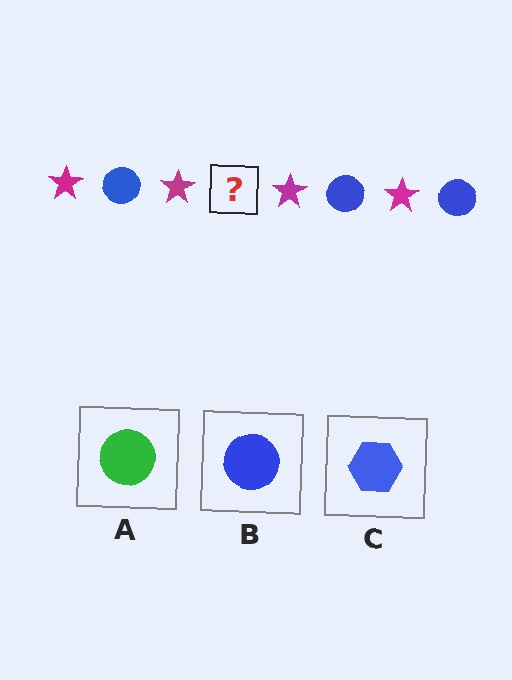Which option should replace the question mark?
Option B.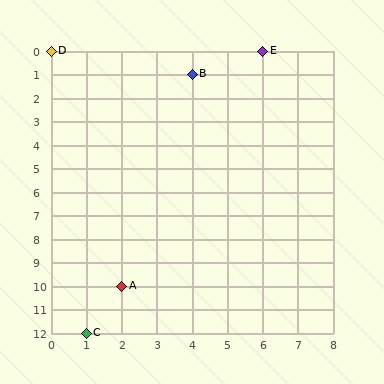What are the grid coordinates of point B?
Point B is at grid coordinates (4, 1).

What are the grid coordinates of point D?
Point D is at grid coordinates (0, 0).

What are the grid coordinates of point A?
Point A is at grid coordinates (2, 10).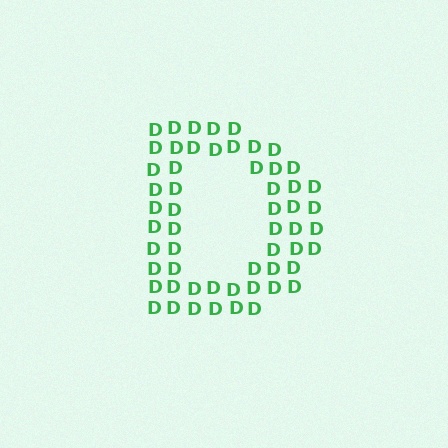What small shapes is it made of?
It is made of small letter D's.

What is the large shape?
The large shape is the letter D.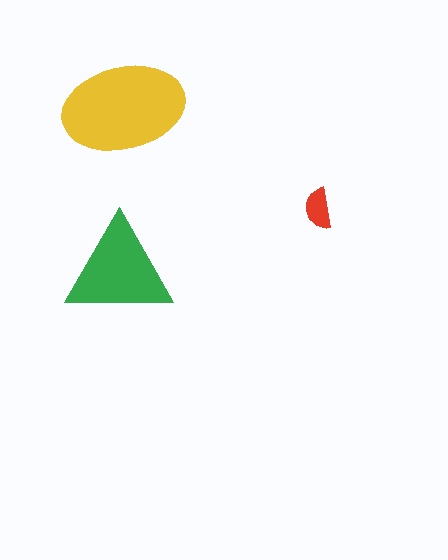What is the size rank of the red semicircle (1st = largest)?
3rd.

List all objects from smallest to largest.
The red semicircle, the green triangle, the yellow ellipse.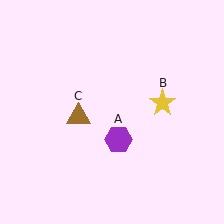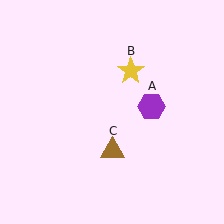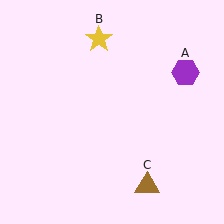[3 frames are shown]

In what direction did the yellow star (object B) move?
The yellow star (object B) moved up and to the left.